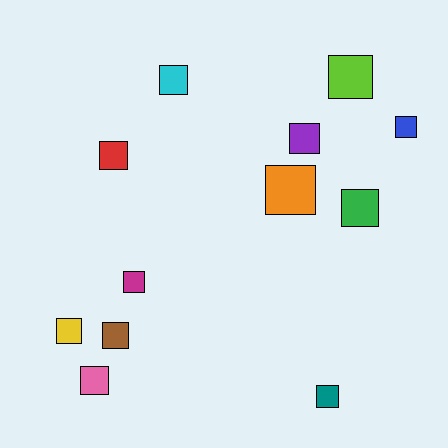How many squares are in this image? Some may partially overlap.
There are 12 squares.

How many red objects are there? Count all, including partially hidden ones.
There is 1 red object.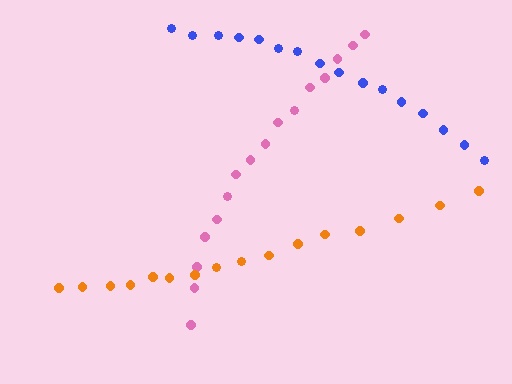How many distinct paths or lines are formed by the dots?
There are 3 distinct paths.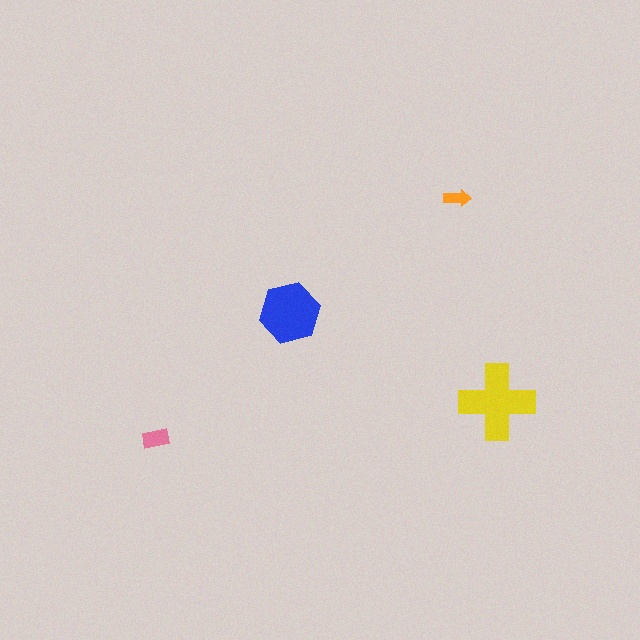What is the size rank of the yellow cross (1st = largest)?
1st.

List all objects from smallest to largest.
The orange arrow, the pink rectangle, the blue hexagon, the yellow cross.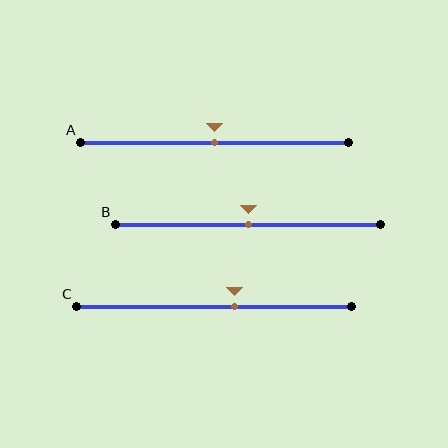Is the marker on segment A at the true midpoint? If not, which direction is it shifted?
Yes, the marker on segment A is at the true midpoint.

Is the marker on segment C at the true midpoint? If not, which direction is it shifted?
No, the marker on segment C is shifted to the right by about 7% of the segment length.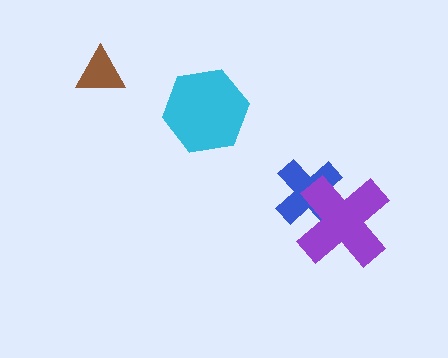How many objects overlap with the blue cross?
1 object overlaps with the blue cross.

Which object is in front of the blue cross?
The purple cross is in front of the blue cross.